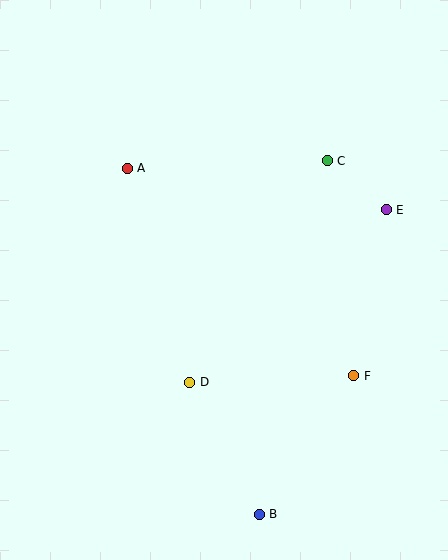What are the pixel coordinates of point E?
Point E is at (386, 210).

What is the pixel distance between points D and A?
The distance between D and A is 223 pixels.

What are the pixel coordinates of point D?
Point D is at (190, 382).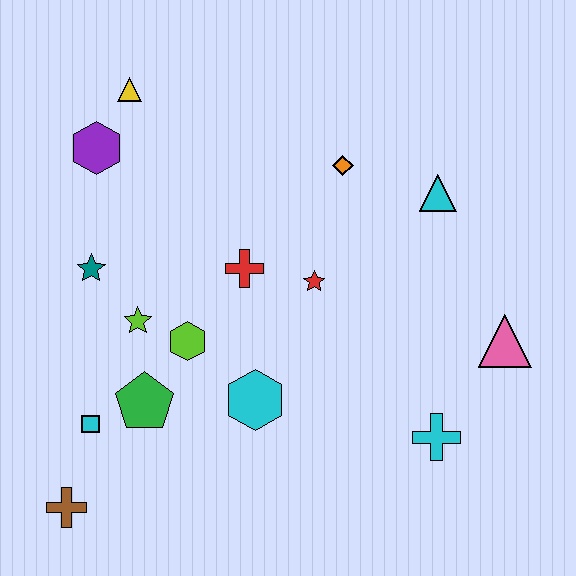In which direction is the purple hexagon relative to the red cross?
The purple hexagon is to the left of the red cross.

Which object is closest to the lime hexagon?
The lime star is closest to the lime hexagon.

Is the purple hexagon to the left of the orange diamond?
Yes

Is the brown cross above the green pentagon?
No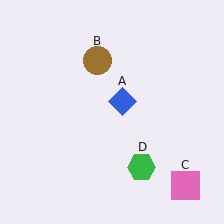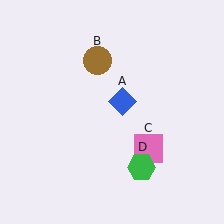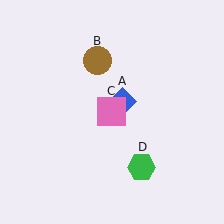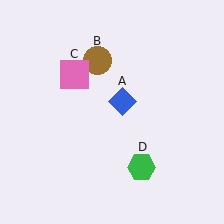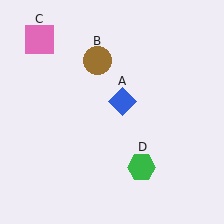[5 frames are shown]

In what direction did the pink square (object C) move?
The pink square (object C) moved up and to the left.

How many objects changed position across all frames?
1 object changed position: pink square (object C).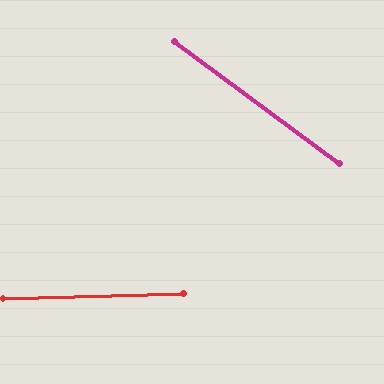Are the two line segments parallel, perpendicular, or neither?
Neither parallel nor perpendicular — they differ by about 38°.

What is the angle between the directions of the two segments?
Approximately 38 degrees.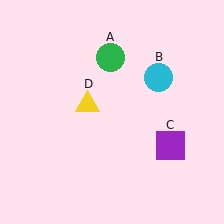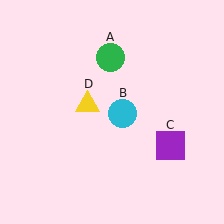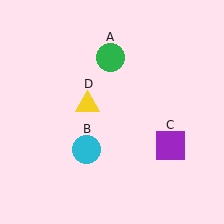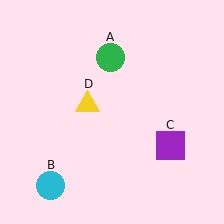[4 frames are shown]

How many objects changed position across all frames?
1 object changed position: cyan circle (object B).